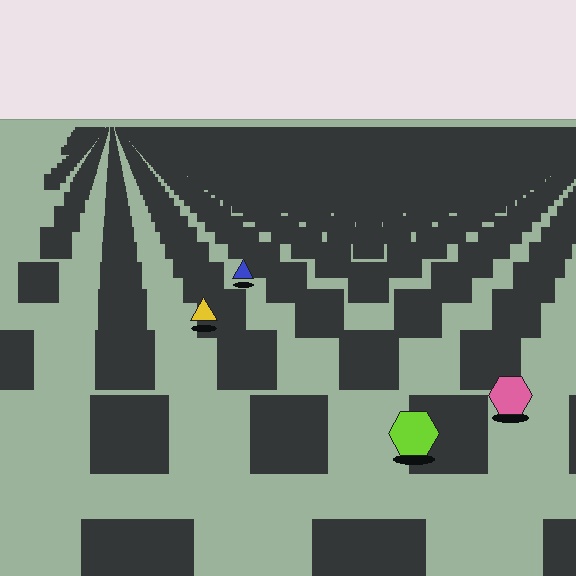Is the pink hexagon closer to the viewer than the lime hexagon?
No. The lime hexagon is closer — you can tell from the texture gradient: the ground texture is coarser near it.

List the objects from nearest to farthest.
From nearest to farthest: the lime hexagon, the pink hexagon, the yellow triangle, the blue triangle.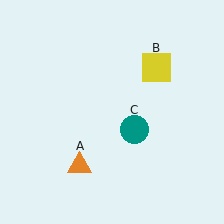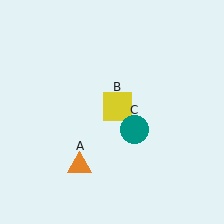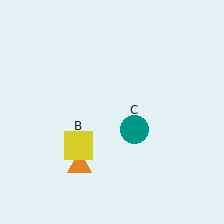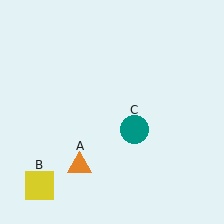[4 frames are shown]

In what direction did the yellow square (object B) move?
The yellow square (object B) moved down and to the left.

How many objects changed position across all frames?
1 object changed position: yellow square (object B).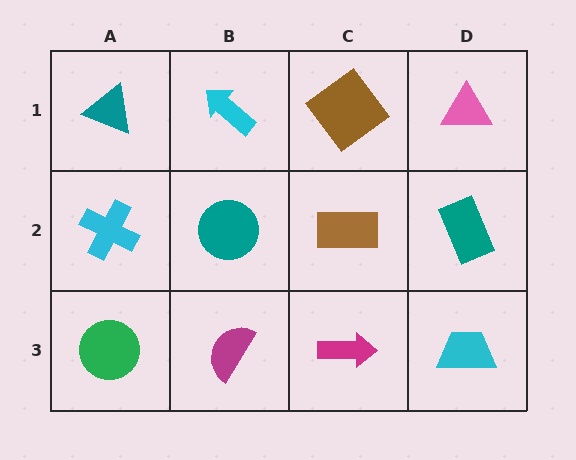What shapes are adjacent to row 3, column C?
A brown rectangle (row 2, column C), a magenta semicircle (row 3, column B), a cyan trapezoid (row 3, column D).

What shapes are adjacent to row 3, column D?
A teal rectangle (row 2, column D), a magenta arrow (row 3, column C).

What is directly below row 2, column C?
A magenta arrow.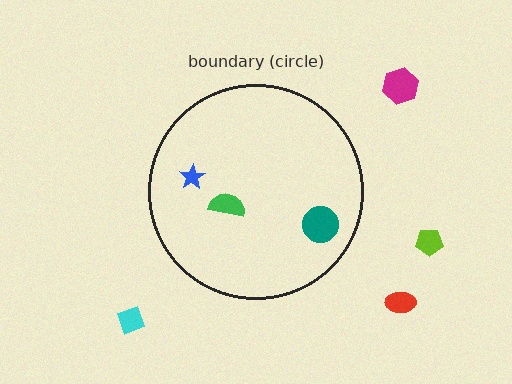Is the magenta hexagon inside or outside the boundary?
Outside.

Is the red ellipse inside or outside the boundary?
Outside.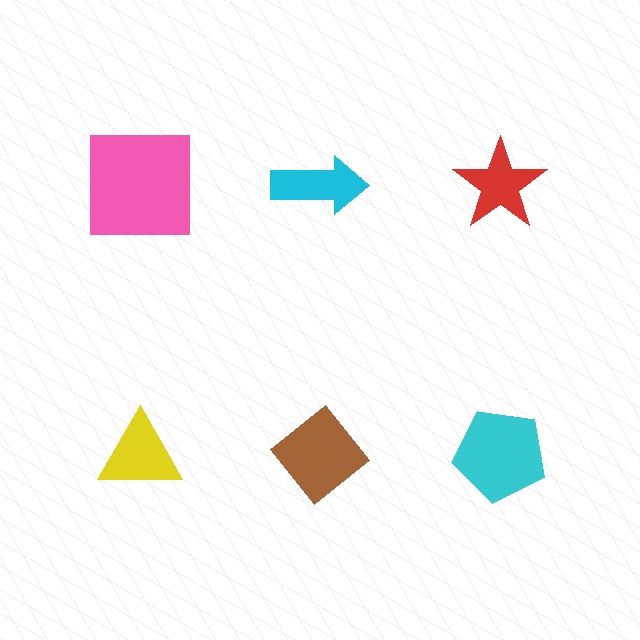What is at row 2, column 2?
A brown diamond.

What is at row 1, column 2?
A cyan arrow.